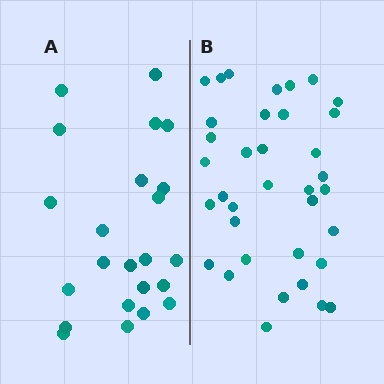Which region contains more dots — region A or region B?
Region B (the right region) has more dots.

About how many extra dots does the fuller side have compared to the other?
Region B has approximately 15 more dots than region A.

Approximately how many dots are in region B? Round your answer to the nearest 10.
About 40 dots. (The exact count is 36, which rounds to 40.)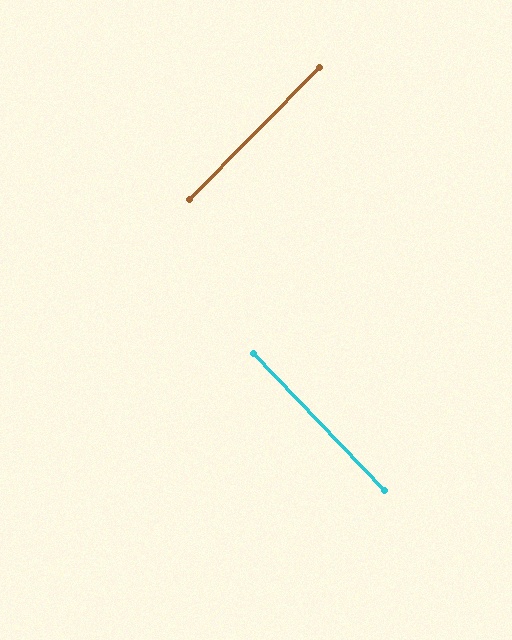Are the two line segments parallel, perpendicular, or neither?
Perpendicular — they meet at approximately 88°.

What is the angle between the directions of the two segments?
Approximately 88 degrees.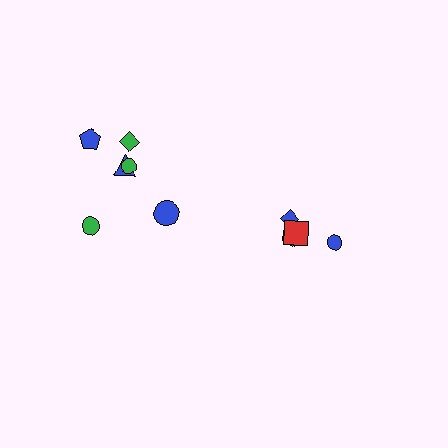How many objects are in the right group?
There are 4 objects.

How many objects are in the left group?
There are 6 objects.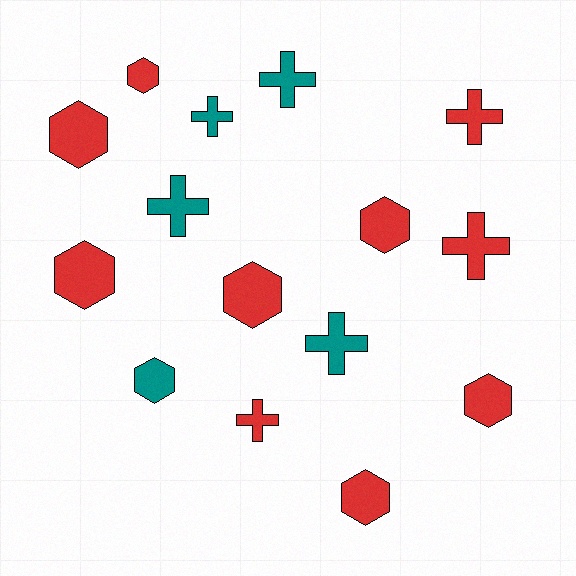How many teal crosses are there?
There are 4 teal crosses.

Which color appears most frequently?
Red, with 10 objects.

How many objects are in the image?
There are 15 objects.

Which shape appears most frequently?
Hexagon, with 8 objects.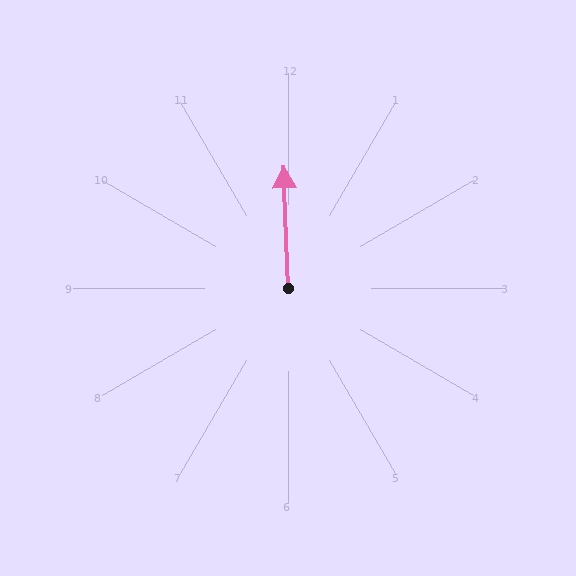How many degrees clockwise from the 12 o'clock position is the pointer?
Approximately 358 degrees.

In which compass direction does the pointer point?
North.